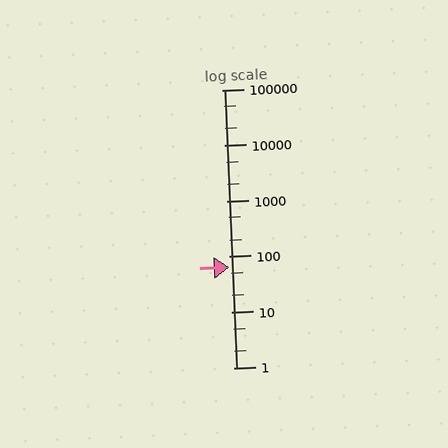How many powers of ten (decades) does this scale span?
The scale spans 5 decades, from 1 to 100000.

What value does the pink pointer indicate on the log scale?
The pointer indicates approximately 63.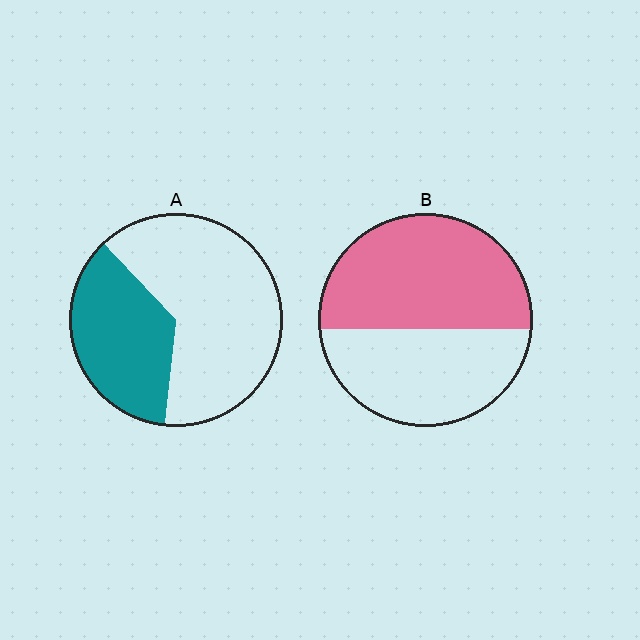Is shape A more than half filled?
No.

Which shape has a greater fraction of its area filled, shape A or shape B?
Shape B.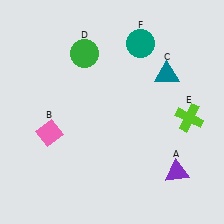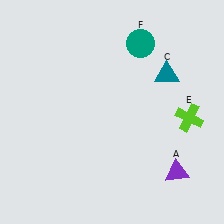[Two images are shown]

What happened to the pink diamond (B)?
The pink diamond (B) was removed in Image 2. It was in the bottom-left area of Image 1.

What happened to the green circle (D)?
The green circle (D) was removed in Image 2. It was in the top-left area of Image 1.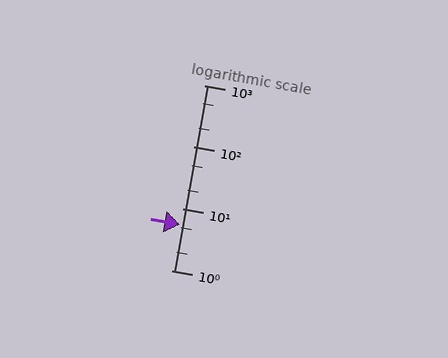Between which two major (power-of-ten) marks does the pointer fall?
The pointer is between 1 and 10.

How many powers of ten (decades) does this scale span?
The scale spans 3 decades, from 1 to 1000.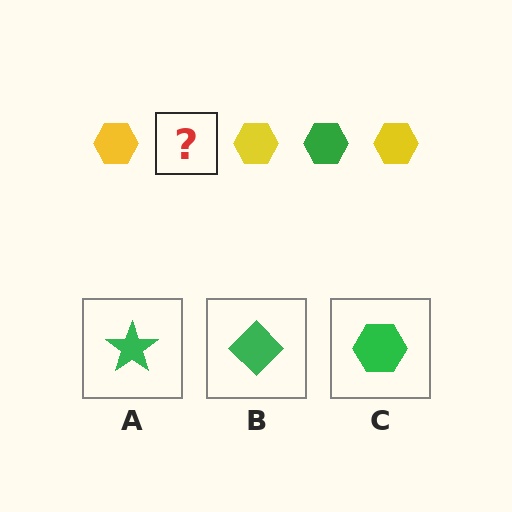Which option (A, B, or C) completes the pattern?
C.